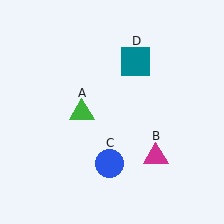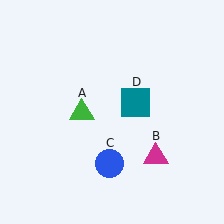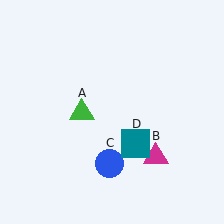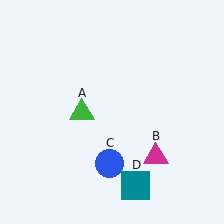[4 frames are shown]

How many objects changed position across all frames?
1 object changed position: teal square (object D).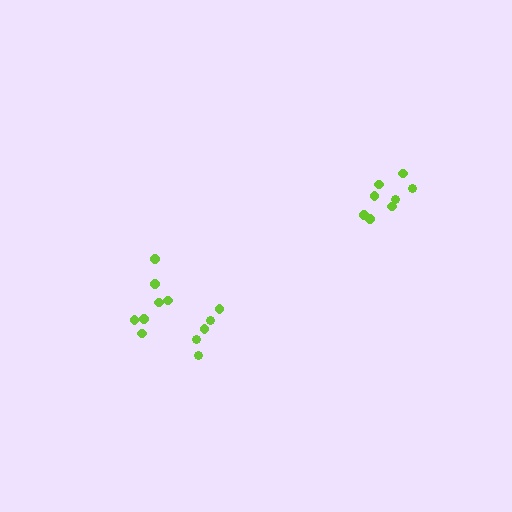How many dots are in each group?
Group 1: 8 dots, Group 2: 12 dots (20 total).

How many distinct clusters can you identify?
There are 2 distinct clusters.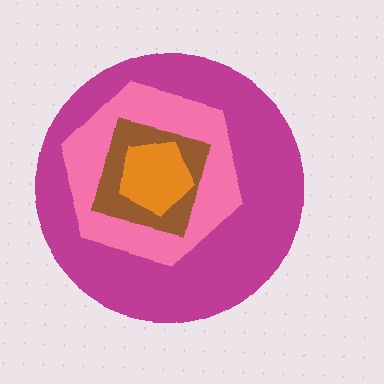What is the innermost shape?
The orange pentagon.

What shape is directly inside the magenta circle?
The pink hexagon.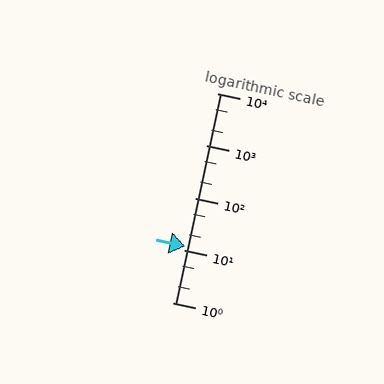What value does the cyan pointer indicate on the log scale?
The pointer indicates approximately 12.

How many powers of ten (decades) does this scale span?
The scale spans 4 decades, from 1 to 10000.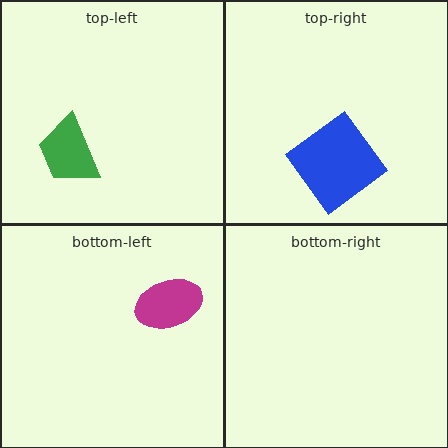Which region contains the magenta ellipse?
The bottom-left region.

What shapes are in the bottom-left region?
The magenta ellipse.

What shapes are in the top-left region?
The green trapezoid.